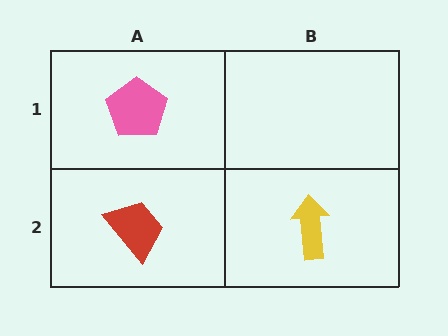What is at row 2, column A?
A red trapezoid.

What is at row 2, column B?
A yellow arrow.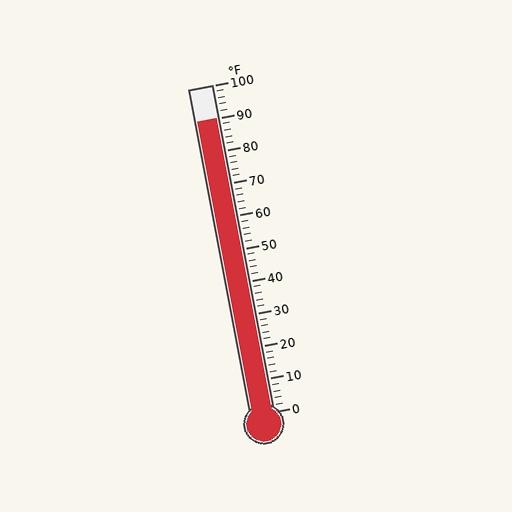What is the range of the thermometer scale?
The thermometer scale ranges from 0°F to 100°F.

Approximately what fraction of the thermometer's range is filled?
The thermometer is filled to approximately 90% of its range.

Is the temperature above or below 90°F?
The temperature is at 90°F.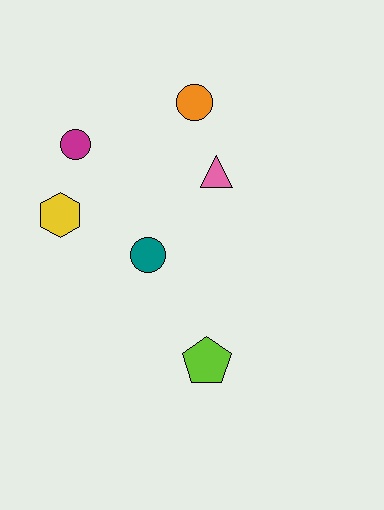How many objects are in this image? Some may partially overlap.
There are 6 objects.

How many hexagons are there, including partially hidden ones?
There is 1 hexagon.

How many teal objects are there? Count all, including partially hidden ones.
There is 1 teal object.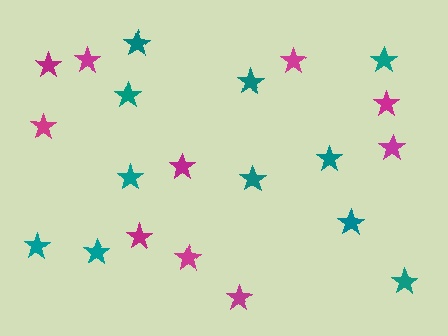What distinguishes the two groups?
There are 2 groups: one group of teal stars (11) and one group of magenta stars (10).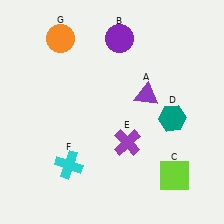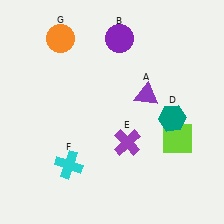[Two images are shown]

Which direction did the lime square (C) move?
The lime square (C) moved up.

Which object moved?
The lime square (C) moved up.